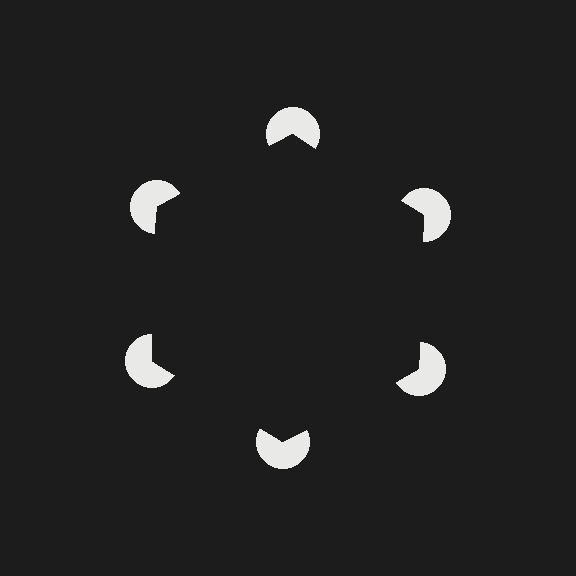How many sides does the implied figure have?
6 sides.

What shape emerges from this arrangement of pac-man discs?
An illusory hexagon — its edges are inferred from the aligned wedge cuts in the pac-man discs, not physically drawn.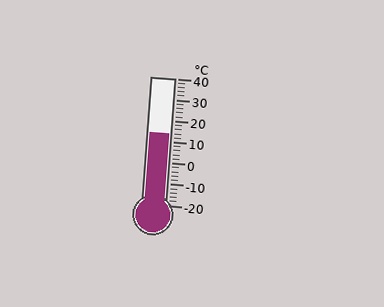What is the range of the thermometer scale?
The thermometer scale ranges from -20°C to 40°C.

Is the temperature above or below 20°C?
The temperature is below 20°C.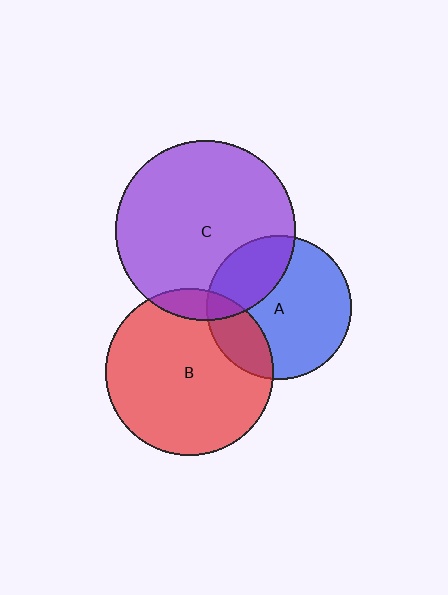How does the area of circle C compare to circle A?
Approximately 1.5 times.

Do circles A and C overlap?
Yes.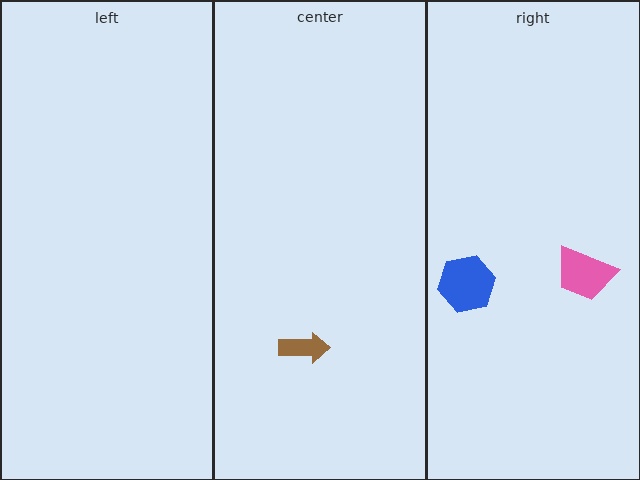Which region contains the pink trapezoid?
The right region.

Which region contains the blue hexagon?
The right region.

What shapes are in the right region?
The pink trapezoid, the blue hexagon.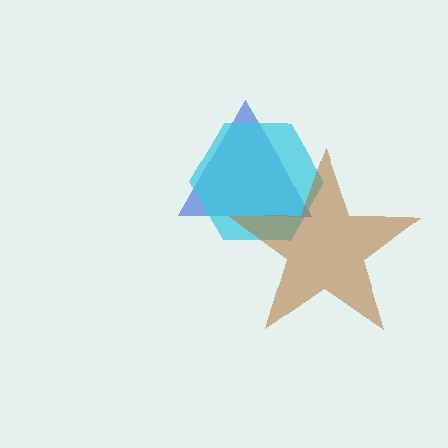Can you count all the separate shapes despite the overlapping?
Yes, there are 3 separate shapes.